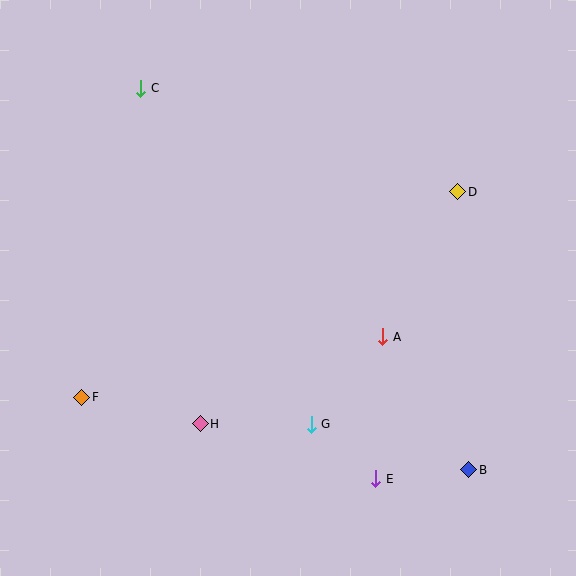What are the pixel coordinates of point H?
Point H is at (200, 424).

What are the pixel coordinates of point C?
Point C is at (141, 88).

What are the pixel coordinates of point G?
Point G is at (311, 424).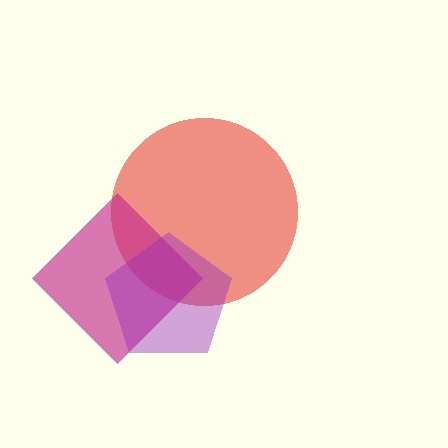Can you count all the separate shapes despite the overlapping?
Yes, there are 3 separate shapes.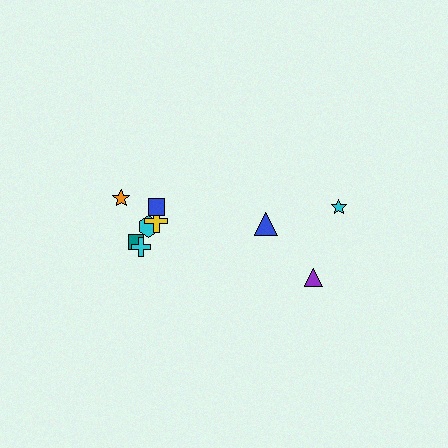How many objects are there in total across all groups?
There are 9 objects.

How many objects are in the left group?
There are 6 objects.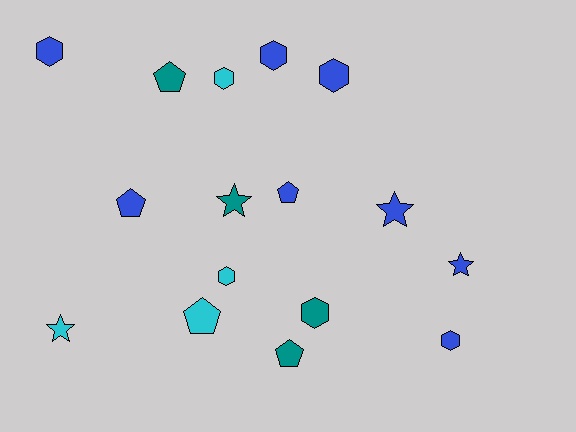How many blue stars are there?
There are 2 blue stars.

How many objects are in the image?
There are 16 objects.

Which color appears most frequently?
Blue, with 8 objects.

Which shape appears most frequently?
Hexagon, with 7 objects.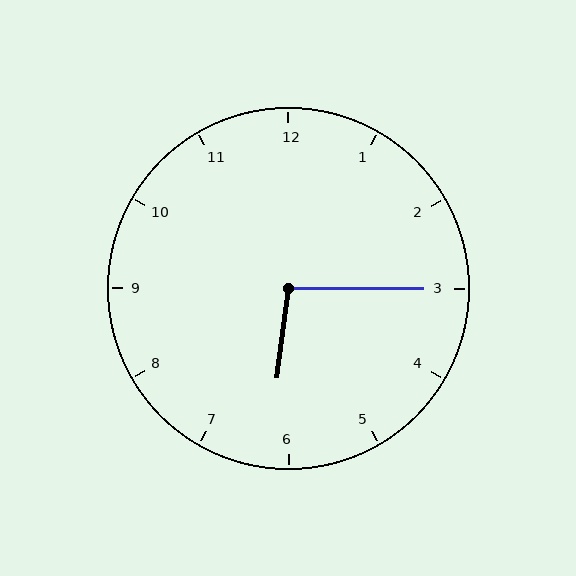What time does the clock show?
6:15.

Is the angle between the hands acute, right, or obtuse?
It is obtuse.